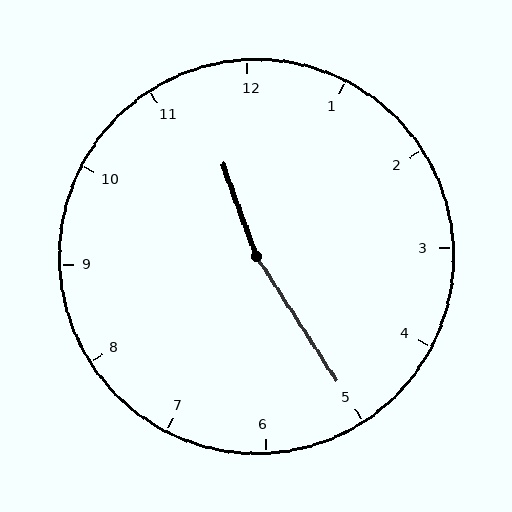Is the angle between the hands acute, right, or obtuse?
It is obtuse.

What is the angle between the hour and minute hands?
Approximately 168 degrees.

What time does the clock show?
11:25.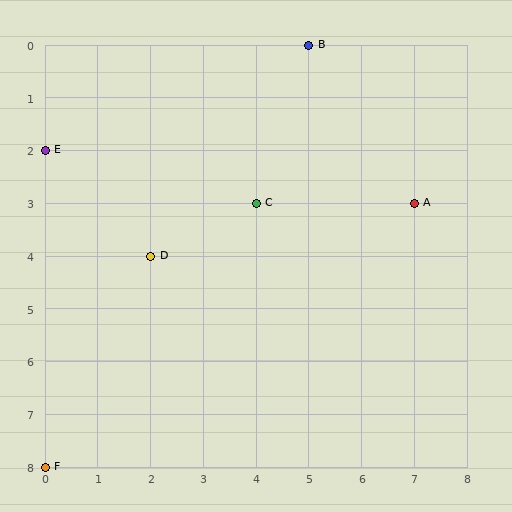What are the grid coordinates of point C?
Point C is at grid coordinates (4, 3).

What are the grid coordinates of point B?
Point B is at grid coordinates (5, 0).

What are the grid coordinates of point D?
Point D is at grid coordinates (2, 4).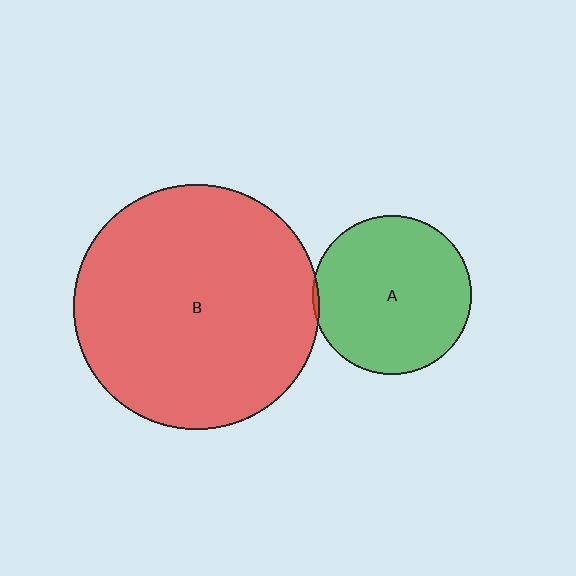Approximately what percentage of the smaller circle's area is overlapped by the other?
Approximately 5%.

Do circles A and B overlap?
Yes.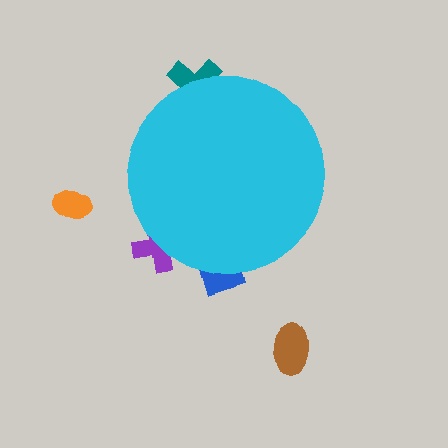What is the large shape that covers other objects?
A cyan circle.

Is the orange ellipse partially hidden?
No, the orange ellipse is fully visible.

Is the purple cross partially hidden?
Yes, the purple cross is partially hidden behind the cyan circle.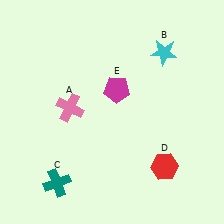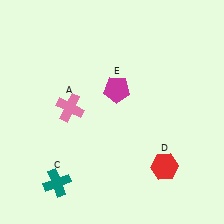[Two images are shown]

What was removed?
The cyan star (B) was removed in Image 2.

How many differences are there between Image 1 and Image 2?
There is 1 difference between the two images.